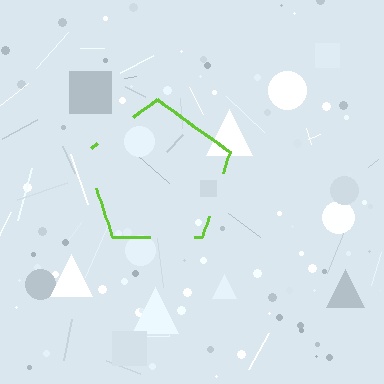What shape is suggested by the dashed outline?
The dashed outline suggests a pentagon.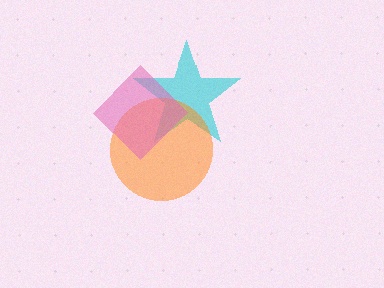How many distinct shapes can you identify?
There are 3 distinct shapes: a cyan star, an orange circle, a pink diamond.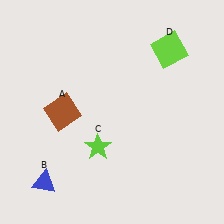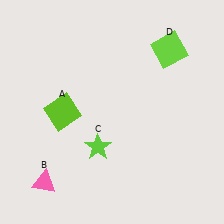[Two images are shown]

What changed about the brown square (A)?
In Image 1, A is brown. In Image 2, it changed to lime.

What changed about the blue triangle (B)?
In Image 1, B is blue. In Image 2, it changed to pink.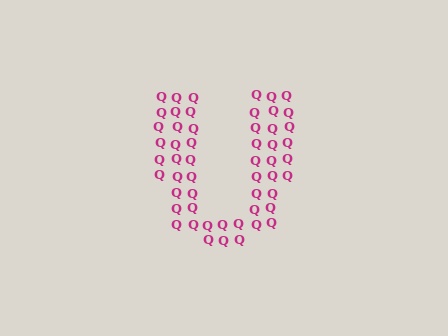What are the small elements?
The small elements are letter Q's.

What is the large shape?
The large shape is the letter U.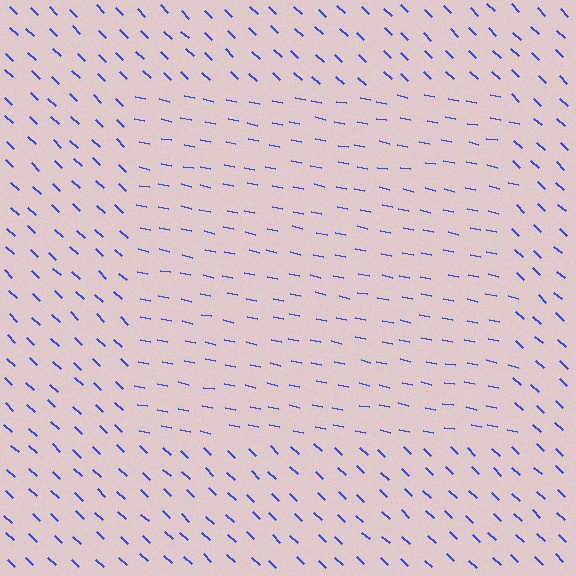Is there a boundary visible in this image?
Yes, there is a texture boundary formed by a change in line orientation.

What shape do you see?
I see a rectangle.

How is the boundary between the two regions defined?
The boundary is defined purely by a change in line orientation (approximately 32 degrees difference). All lines are the same color and thickness.